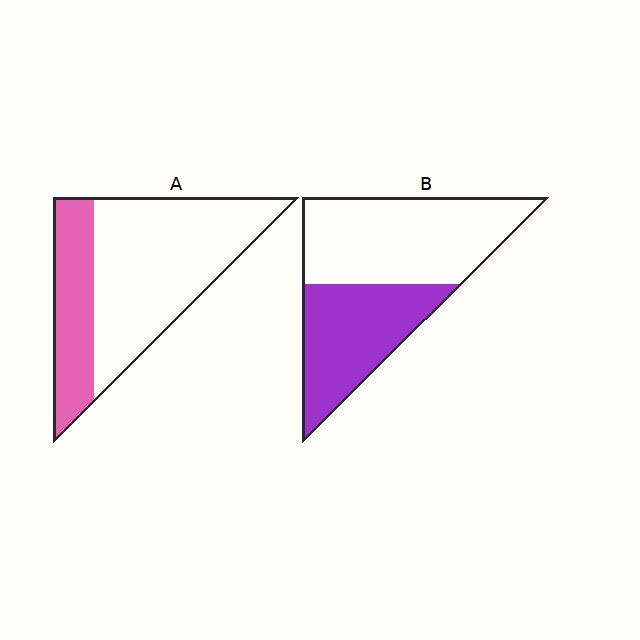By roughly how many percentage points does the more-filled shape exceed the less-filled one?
By roughly 10 percentage points (B over A).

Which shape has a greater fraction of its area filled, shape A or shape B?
Shape B.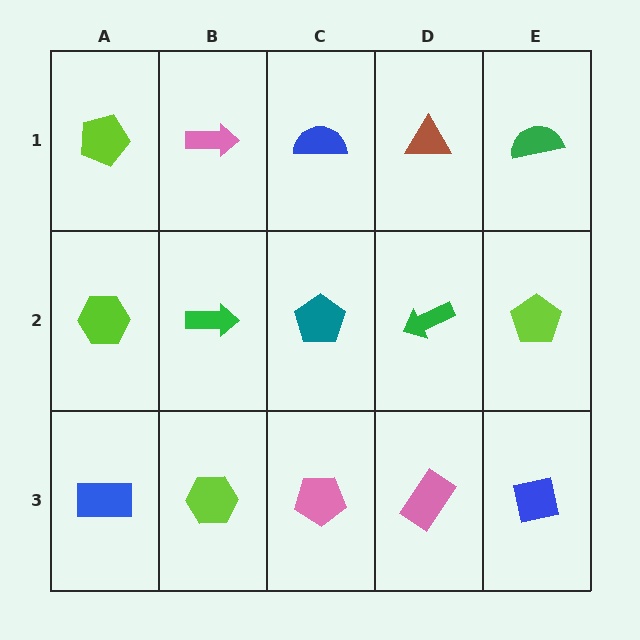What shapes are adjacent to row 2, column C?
A blue semicircle (row 1, column C), a pink pentagon (row 3, column C), a green arrow (row 2, column B), a green arrow (row 2, column D).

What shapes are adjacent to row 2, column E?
A green semicircle (row 1, column E), a blue square (row 3, column E), a green arrow (row 2, column D).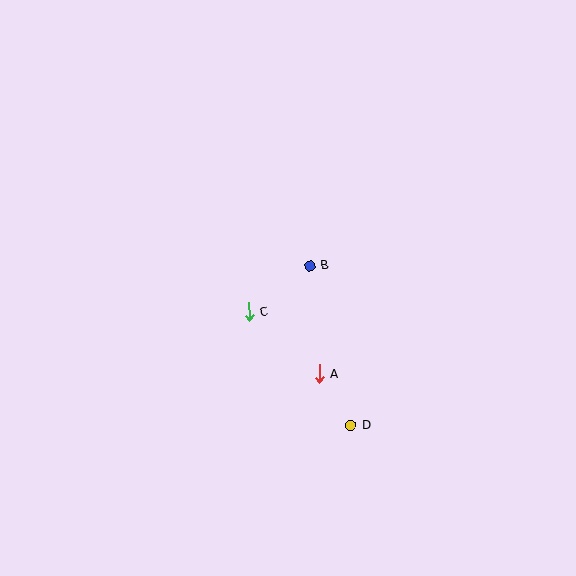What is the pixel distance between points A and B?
The distance between A and B is 109 pixels.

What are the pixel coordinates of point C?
Point C is at (249, 312).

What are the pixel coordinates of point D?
Point D is at (351, 426).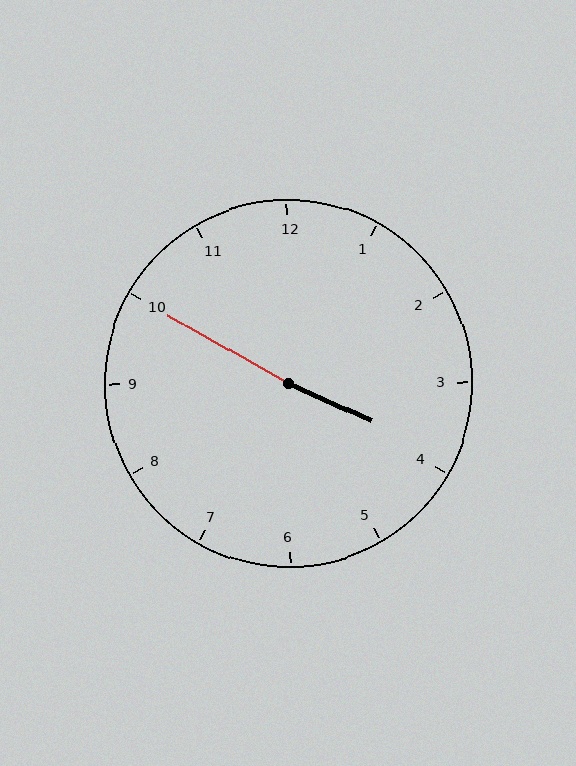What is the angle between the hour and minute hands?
Approximately 175 degrees.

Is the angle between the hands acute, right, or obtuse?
It is obtuse.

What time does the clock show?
3:50.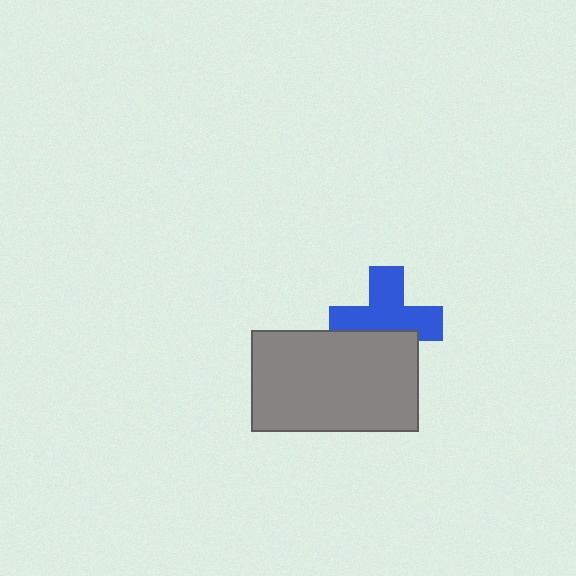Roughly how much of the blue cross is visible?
About half of it is visible (roughly 64%).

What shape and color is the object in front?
The object in front is a gray rectangle.